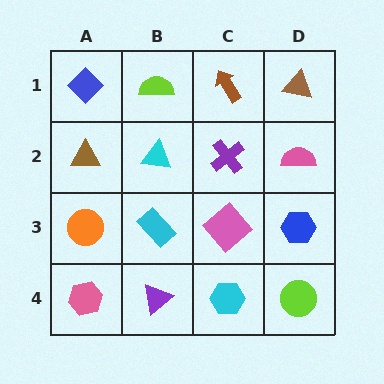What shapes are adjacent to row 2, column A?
A blue diamond (row 1, column A), an orange circle (row 3, column A), a cyan triangle (row 2, column B).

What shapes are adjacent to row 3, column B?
A cyan triangle (row 2, column B), a purple triangle (row 4, column B), an orange circle (row 3, column A), a pink diamond (row 3, column C).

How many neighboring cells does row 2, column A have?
3.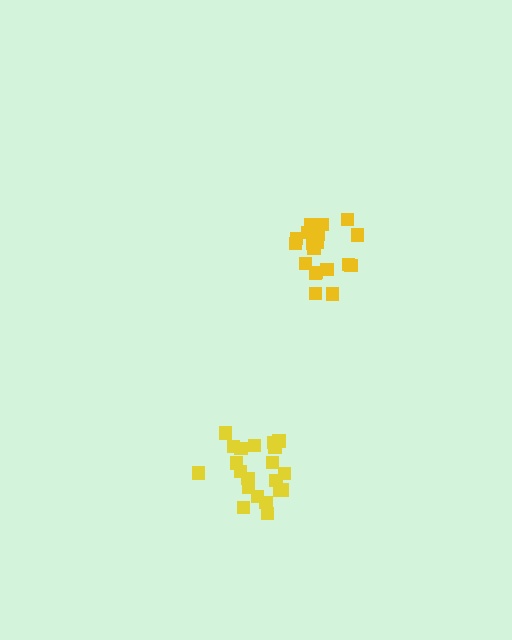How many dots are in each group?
Group 1: 21 dots, Group 2: 20 dots (41 total).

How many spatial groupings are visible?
There are 2 spatial groupings.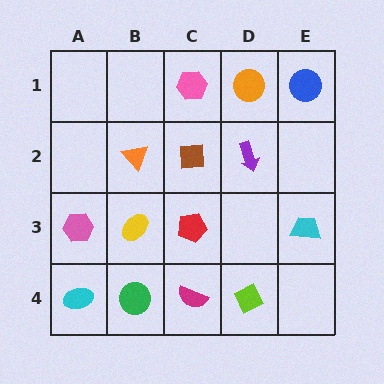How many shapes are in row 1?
3 shapes.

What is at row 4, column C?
A magenta semicircle.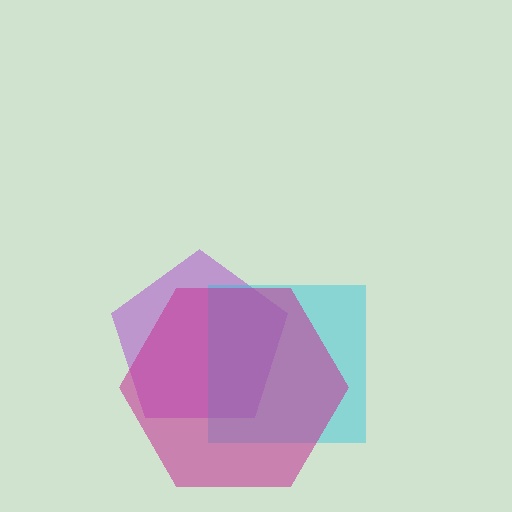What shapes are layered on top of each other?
The layered shapes are: a purple pentagon, a cyan square, a magenta hexagon.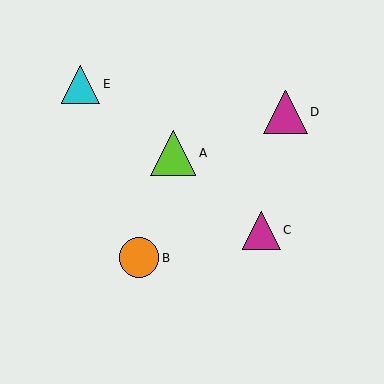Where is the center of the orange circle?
The center of the orange circle is at (139, 258).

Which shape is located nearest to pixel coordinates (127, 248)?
The orange circle (labeled B) at (139, 258) is nearest to that location.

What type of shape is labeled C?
Shape C is a magenta triangle.